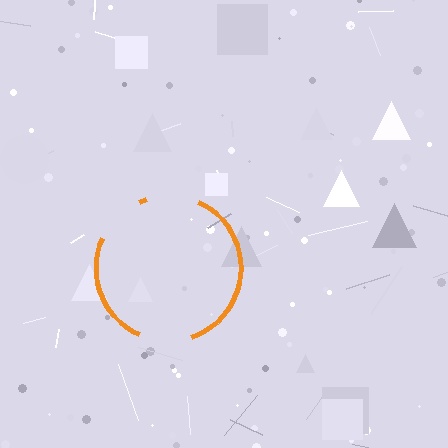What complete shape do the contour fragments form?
The contour fragments form a circle.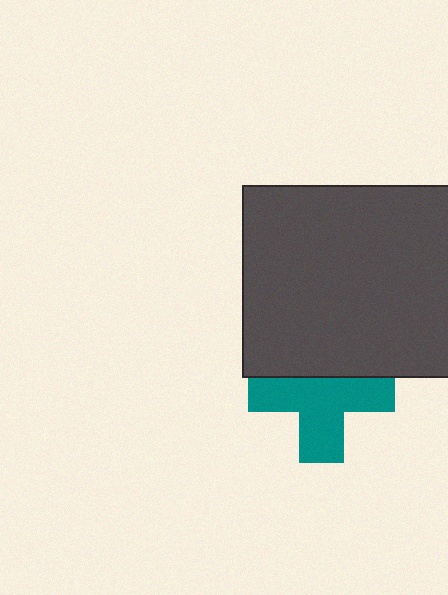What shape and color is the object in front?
The object in front is a dark gray rectangle.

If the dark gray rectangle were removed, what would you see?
You would see the complete teal cross.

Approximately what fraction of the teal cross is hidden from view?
Roughly 34% of the teal cross is hidden behind the dark gray rectangle.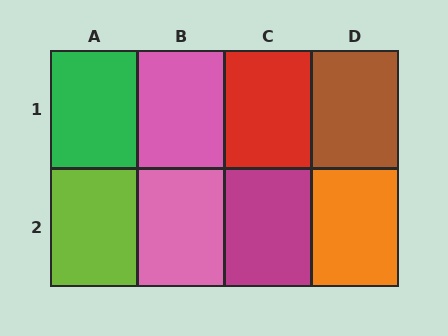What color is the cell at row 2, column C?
Magenta.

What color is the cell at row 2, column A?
Lime.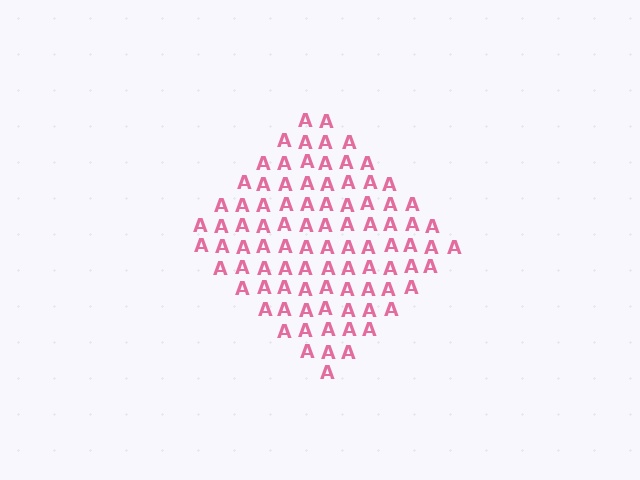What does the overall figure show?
The overall figure shows a diamond.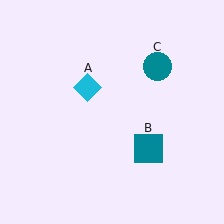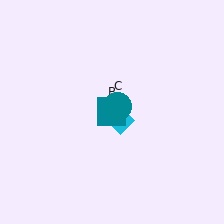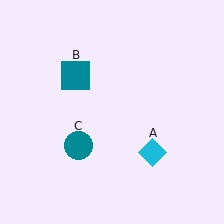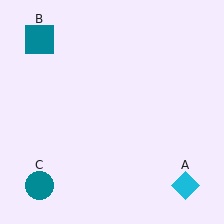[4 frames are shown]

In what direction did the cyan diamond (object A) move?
The cyan diamond (object A) moved down and to the right.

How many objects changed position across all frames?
3 objects changed position: cyan diamond (object A), teal square (object B), teal circle (object C).